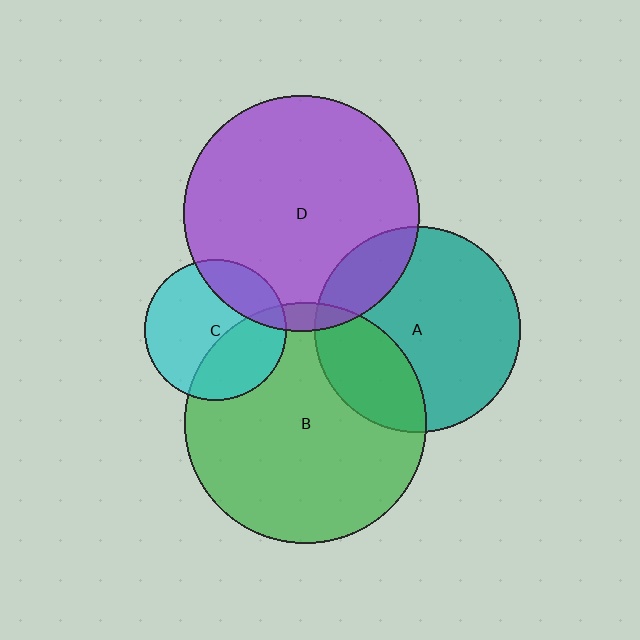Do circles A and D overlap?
Yes.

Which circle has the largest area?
Circle B (green).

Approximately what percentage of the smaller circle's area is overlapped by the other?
Approximately 15%.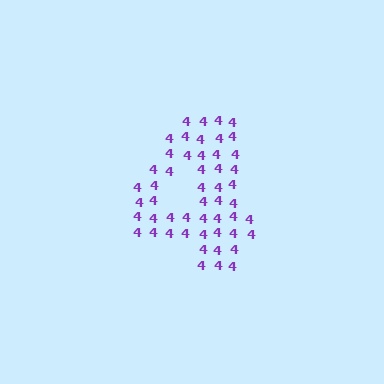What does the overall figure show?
The overall figure shows the digit 4.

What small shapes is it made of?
It is made of small digit 4's.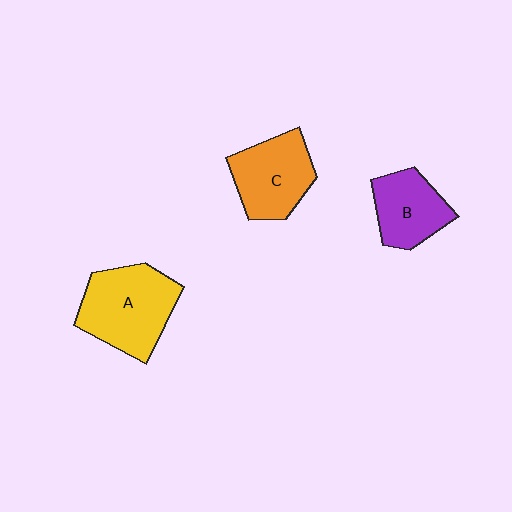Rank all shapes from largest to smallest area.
From largest to smallest: A (yellow), C (orange), B (purple).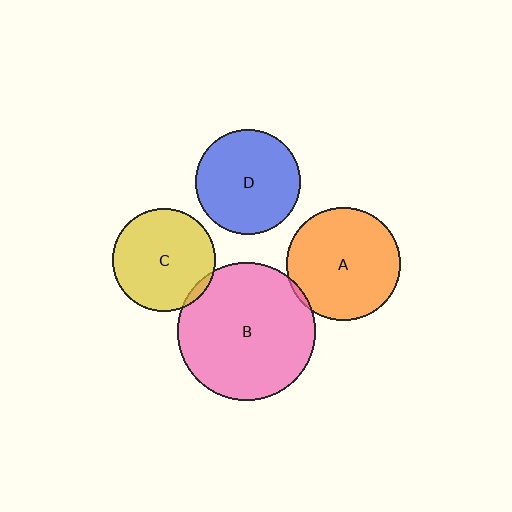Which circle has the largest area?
Circle B (pink).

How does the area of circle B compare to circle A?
Approximately 1.5 times.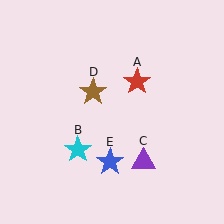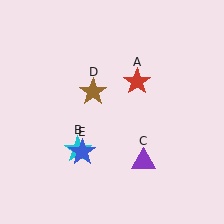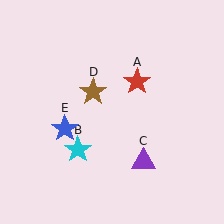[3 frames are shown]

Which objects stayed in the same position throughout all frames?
Red star (object A) and cyan star (object B) and purple triangle (object C) and brown star (object D) remained stationary.